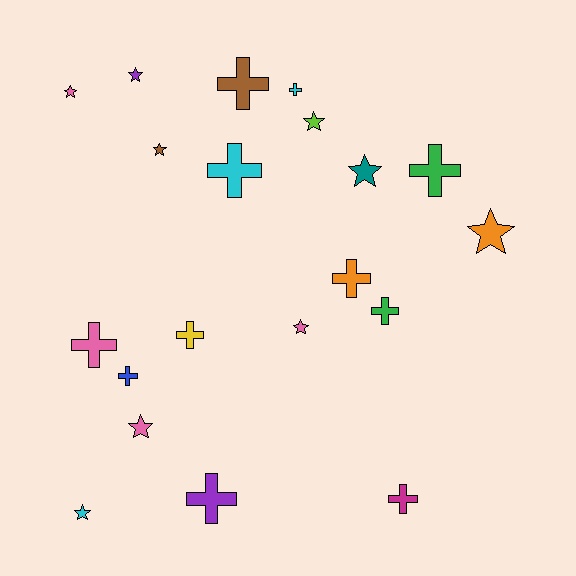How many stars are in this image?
There are 9 stars.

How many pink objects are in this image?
There are 4 pink objects.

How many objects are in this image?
There are 20 objects.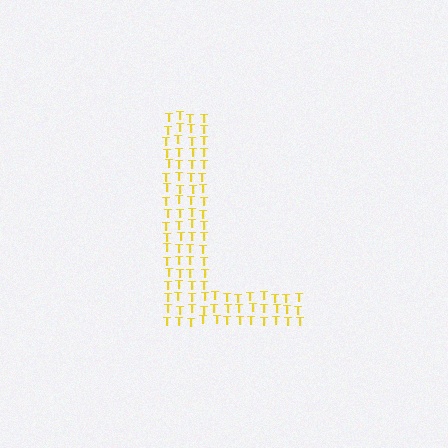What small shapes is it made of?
It is made of small letter T's.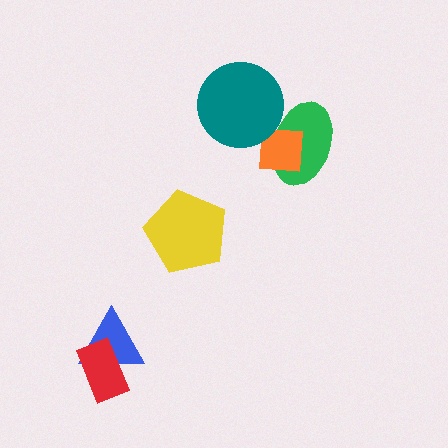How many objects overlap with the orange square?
2 objects overlap with the orange square.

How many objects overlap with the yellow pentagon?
0 objects overlap with the yellow pentagon.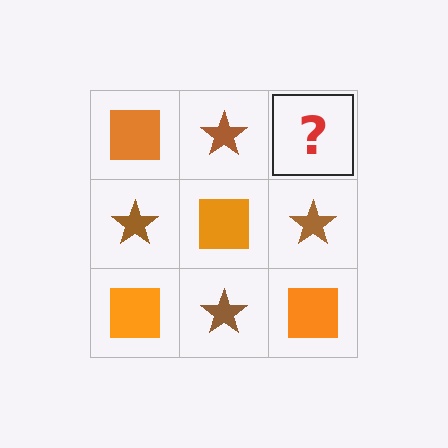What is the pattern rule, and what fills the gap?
The rule is that it alternates orange square and brown star in a checkerboard pattern. The gap should be filled with an orange square.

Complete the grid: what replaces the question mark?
The question mark should be replaced with an orange square.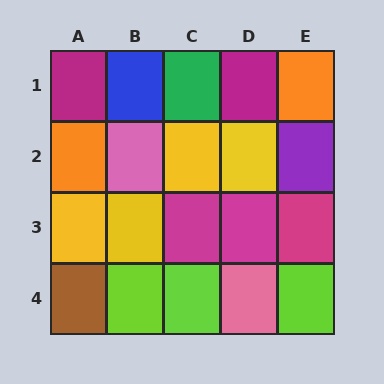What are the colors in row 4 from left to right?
Brown, lime, lime, pink, lime.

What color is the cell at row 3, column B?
Yellow.